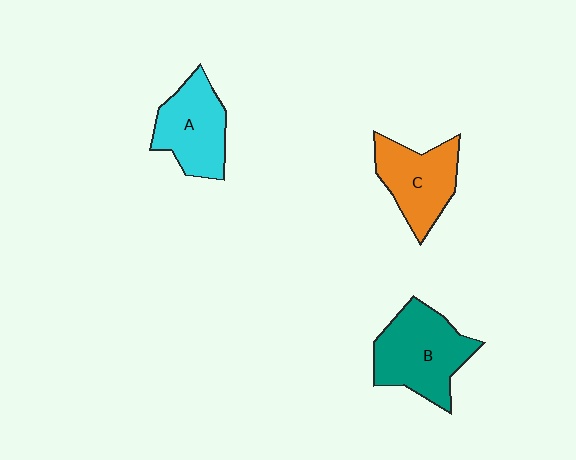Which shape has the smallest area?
Shape C (orange).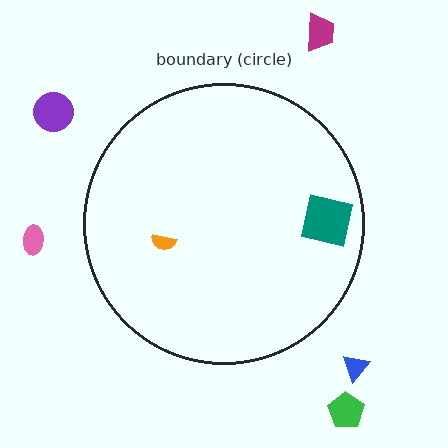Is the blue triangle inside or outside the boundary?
Outside.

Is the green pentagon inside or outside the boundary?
Outside.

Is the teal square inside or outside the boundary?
Inside.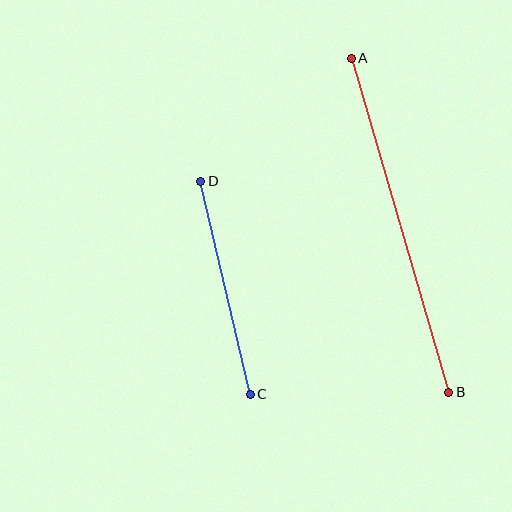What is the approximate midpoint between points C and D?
The midpoint is at approximately (226, 288) pixels.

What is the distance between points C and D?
The distance is approximately 219 pixels.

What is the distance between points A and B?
The distance is approximately 348 pixels.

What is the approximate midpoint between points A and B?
The midpoint is at approximately (400, 225) pixels.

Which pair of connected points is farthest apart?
Points A and B are farthest apart.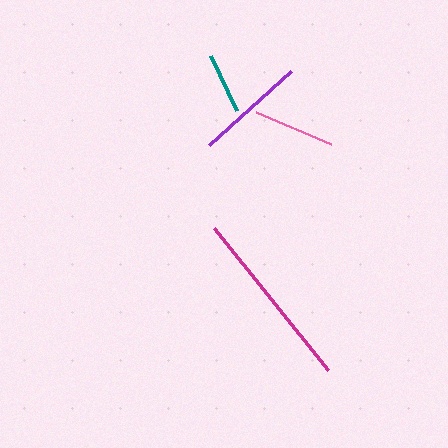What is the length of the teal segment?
The teal segment is approximately 62 pixels long.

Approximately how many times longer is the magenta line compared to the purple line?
The magenta line is approximately 1.6 times the length of the purple line.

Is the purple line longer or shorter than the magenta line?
The magenta line is longer than the purple line.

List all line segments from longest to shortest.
From longest to shortest: magenta, purple, pink, teal.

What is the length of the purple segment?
The purple segment is approximately 111 pixels long.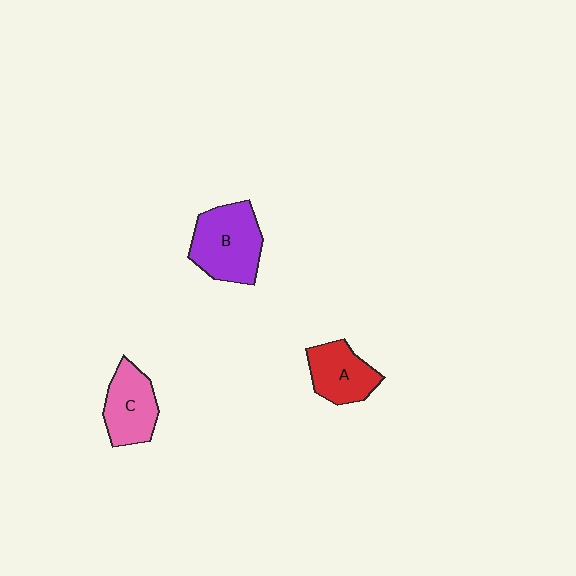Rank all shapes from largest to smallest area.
From largest to smallest: B (purple), C (pink), A (red).